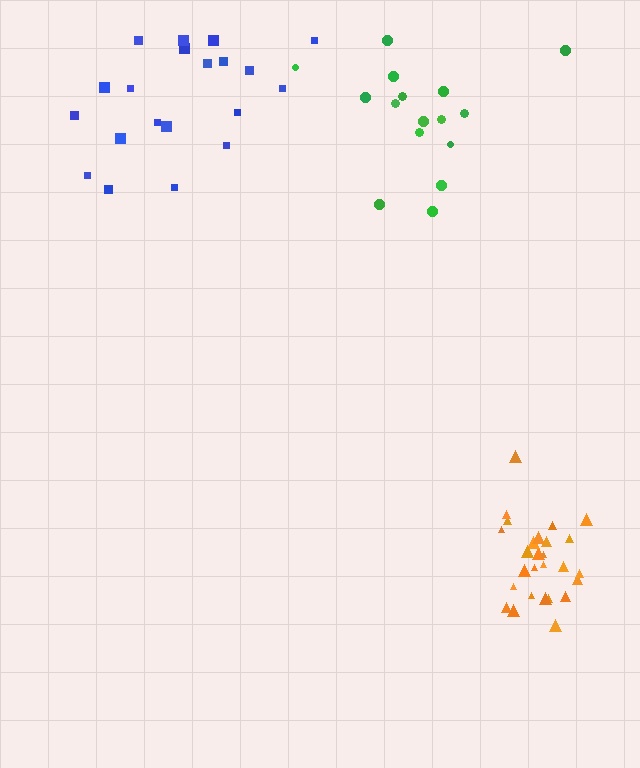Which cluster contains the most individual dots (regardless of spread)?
Orange (28).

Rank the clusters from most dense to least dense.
orange, blue, green.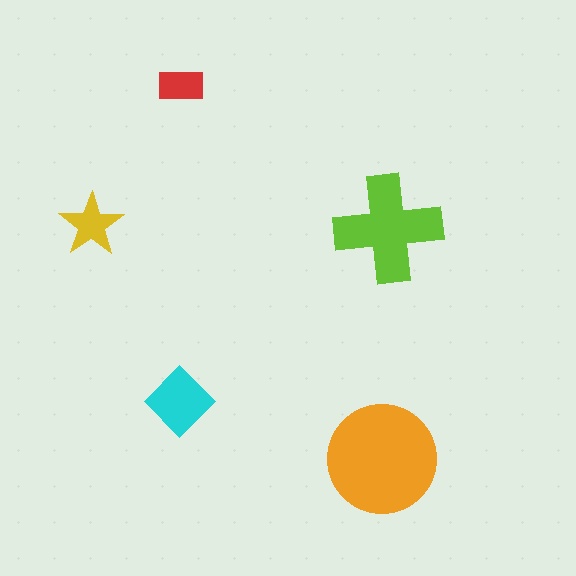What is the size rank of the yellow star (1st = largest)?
4th.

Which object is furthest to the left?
The yellow star is leftmost.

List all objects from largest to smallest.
The orange circle, the lime cross, the cyan diamond, the yellow star, the red rectangle.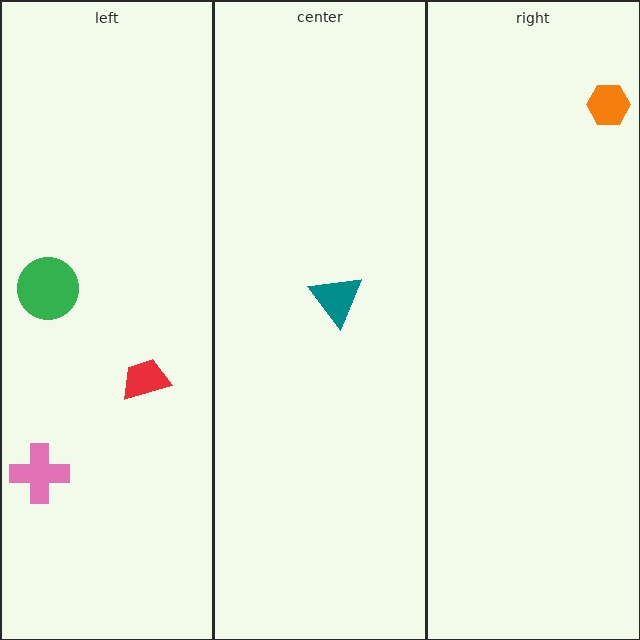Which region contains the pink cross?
The left region.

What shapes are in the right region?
The orange hexagon.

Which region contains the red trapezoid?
The left region.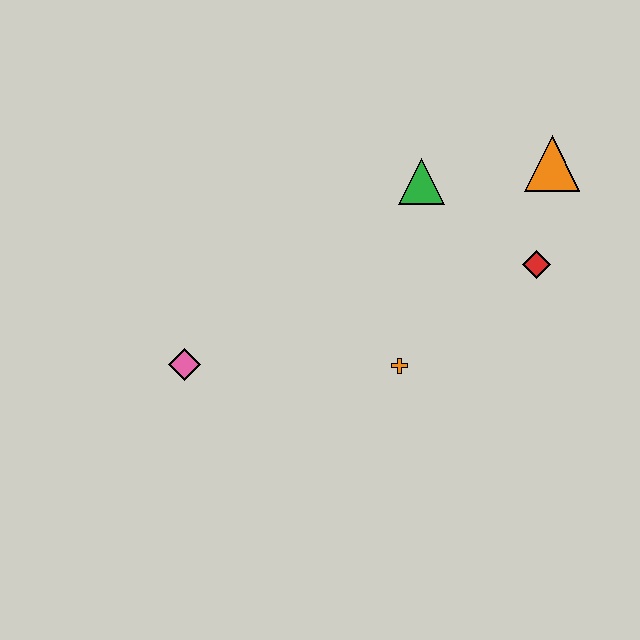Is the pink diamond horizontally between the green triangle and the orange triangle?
No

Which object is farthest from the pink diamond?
The orange triangle is farthest from the pink diamond.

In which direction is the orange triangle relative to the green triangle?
The orange triangle is to the right of the green triangle.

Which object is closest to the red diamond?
The orange triangle is closest to the red diamond.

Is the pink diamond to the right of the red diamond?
No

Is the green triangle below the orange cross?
No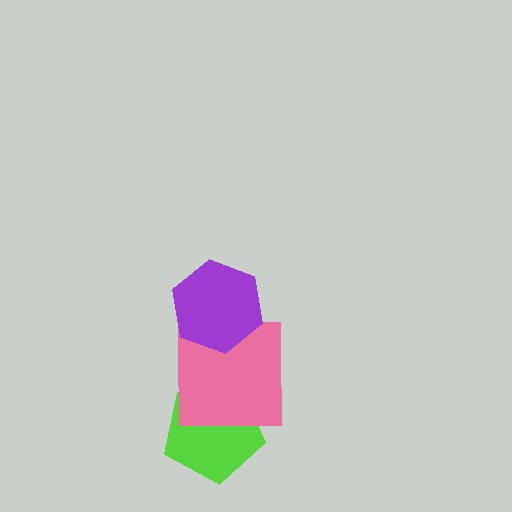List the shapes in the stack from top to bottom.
From top to bottom: the purple hexagon, the pink square, the lime pentagon.